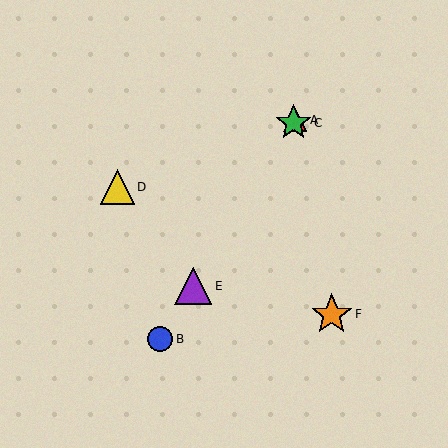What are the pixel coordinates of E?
Object E is at (193, 286).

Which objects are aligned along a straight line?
Objects A, B, C, E are aligned along a straight line.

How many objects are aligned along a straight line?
4 objects (A, B, C, E) are aligned along a straight line.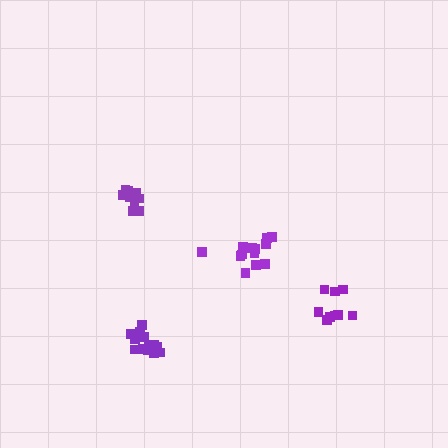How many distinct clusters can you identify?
There are 4 distinct clusters.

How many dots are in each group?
Group 1: 13 dots, Group 2: 13 dots, Group 3: 9 dots, Group 4: 9 dots (44 total).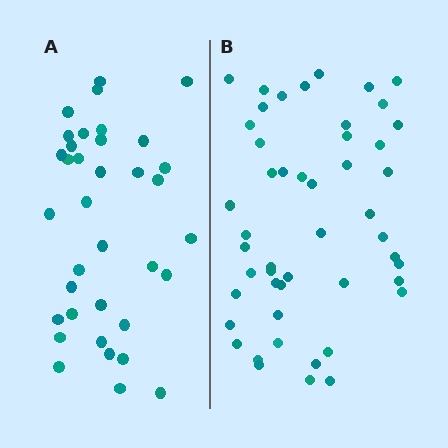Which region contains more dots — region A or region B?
Region B (the right region) has more dots.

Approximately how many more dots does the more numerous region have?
Region B has approximately 15 more dots than region A.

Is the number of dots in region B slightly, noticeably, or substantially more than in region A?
Region B has noticeably more, but not dramatically so. The ratio is roughly 1.4 to 1.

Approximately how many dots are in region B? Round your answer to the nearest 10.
About 50 dots. (The exact count is 49, which rounds to 50.)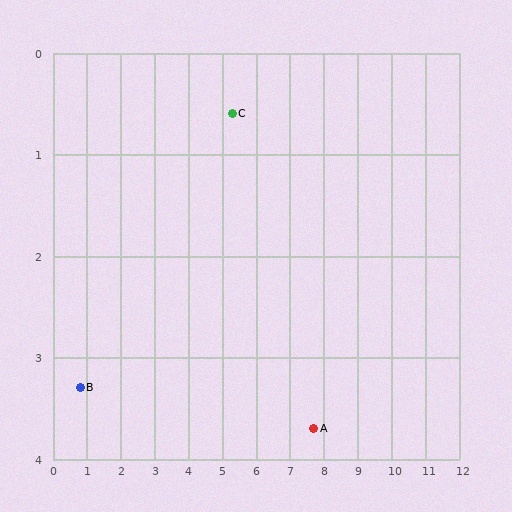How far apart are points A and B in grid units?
Points A and B are about 6.9 grid units apart.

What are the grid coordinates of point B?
Point B is at approximately (0.8, 3.3).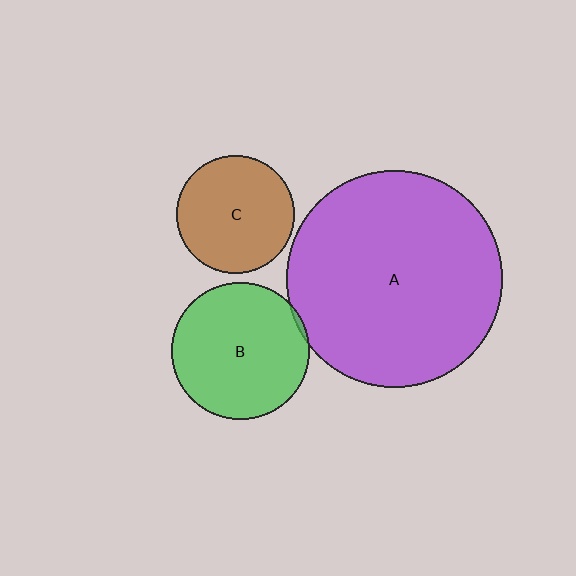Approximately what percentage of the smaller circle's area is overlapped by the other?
Approximately 5%.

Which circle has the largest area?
Circle A (purple).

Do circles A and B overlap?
Yes.